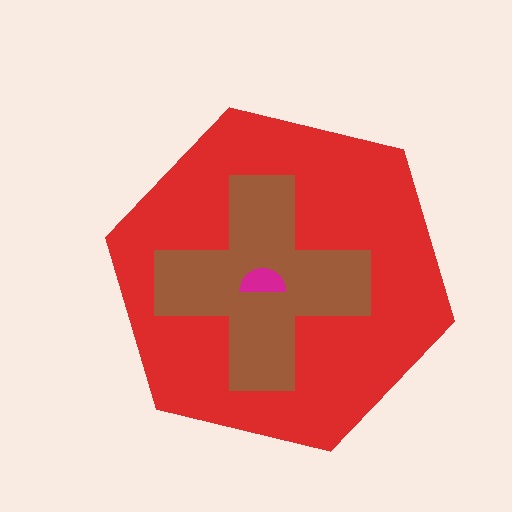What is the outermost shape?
The red hexagon.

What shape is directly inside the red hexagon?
The brown cross.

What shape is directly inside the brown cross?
The magenta semicircle.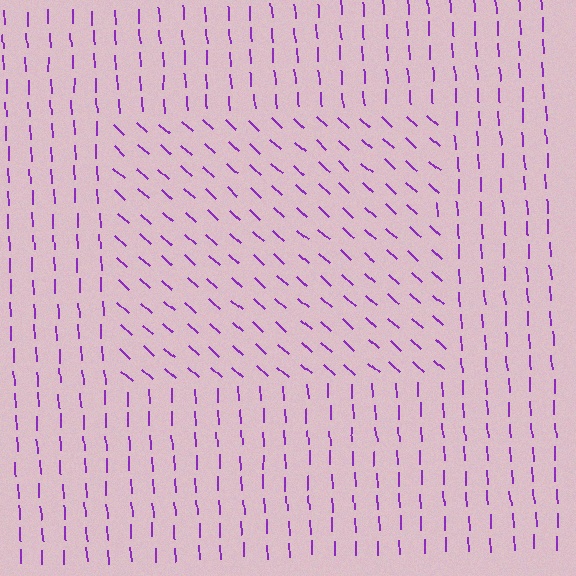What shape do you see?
I see a rectangle.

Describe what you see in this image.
The image is filled with small purple line segments. A rectangle region in the image has lines oriented differently from the surrounding lines, creating a visible texture boundary.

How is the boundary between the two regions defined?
The boundary is defined purely by a change in line orientation (approximately 45 degrees difference). All lines are the same color and thickness.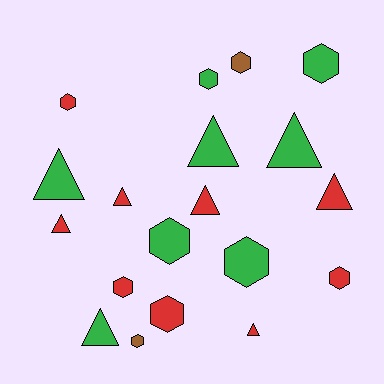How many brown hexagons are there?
There are 2 brown hexagons.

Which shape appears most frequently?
Hexagon, with 10 objects.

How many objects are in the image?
There are 19 objects.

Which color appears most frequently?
Red, with 9 objects.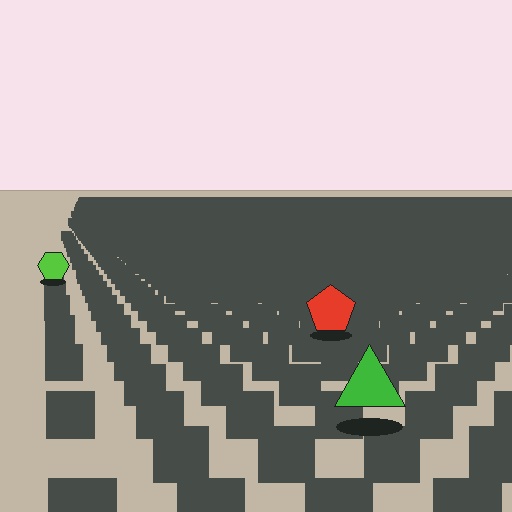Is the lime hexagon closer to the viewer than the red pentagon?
No. The red pentagon is closer — you can tell from the texture gradient: the ground texture is coarser near it.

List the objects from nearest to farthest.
From nearest to farthest: the green triangle, the red pentagon, the lime hexagon.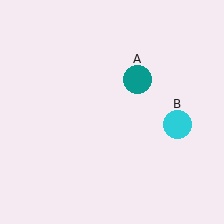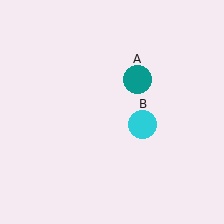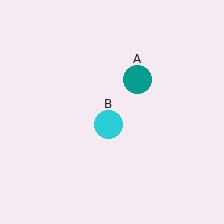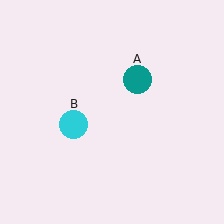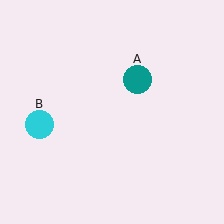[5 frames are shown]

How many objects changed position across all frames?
1 object changed position: cyan circle (object B).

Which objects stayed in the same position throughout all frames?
Teal circle (object A) remained stationary.